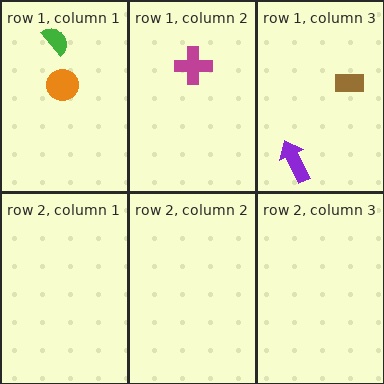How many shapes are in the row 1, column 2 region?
1.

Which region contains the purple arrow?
The row 1, column 3 region.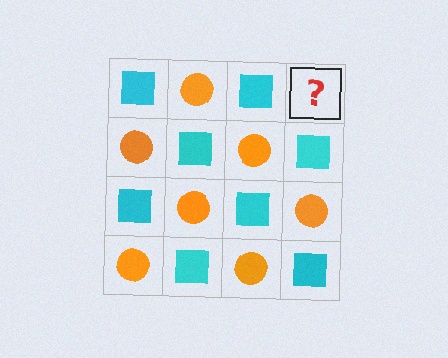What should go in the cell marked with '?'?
The missing cell should contain an orange circle.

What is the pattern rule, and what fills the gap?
The rule is that it alternates cyan square and orange circle in a checkerboard pattern. The gap should be filled with an orange circle.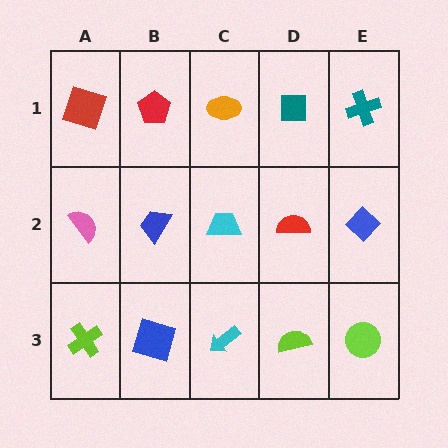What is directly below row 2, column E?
A lime circle.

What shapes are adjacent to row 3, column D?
A red semicircle (row 2, column D), a cyan arrow (row 3, column C), a lime circle (row 3, column E).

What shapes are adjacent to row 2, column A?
A red square (row 1, column A), a lime cross (row 3, column A), a blue trapezoid (row 2, column B).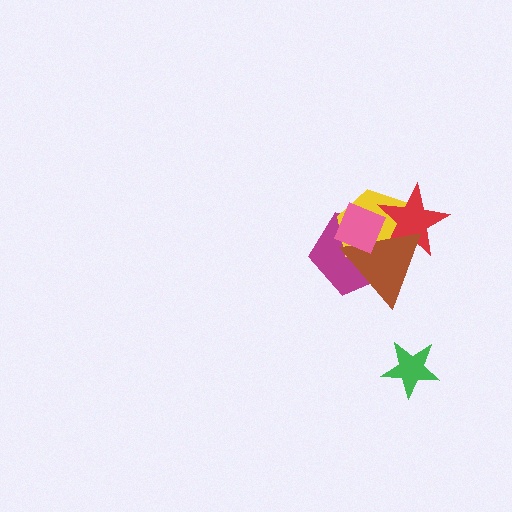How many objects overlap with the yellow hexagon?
4 objects overlap with the yellow hexagon.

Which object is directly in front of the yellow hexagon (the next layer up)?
The red star is directly in front of the yellow hexagon.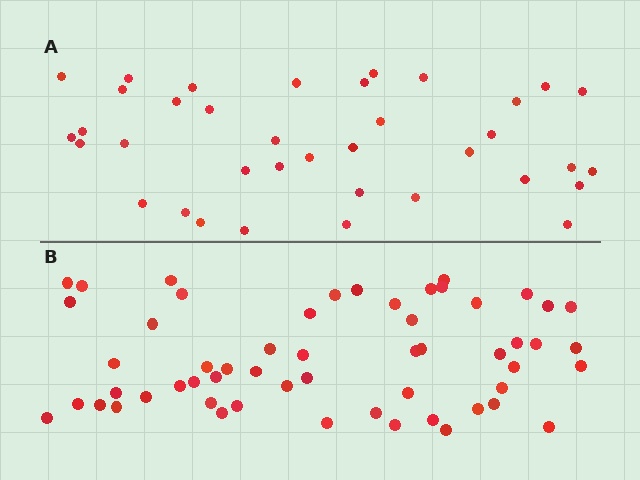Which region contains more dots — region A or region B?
Region B (the bottom region) has more dots.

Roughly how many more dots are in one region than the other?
Region B has approximately 20 more dots than region A.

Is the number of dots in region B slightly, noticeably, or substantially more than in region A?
Region B has substantially more. The ratio is roughly 1.5 to 1.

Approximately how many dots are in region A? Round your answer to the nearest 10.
About 40 dots. (The exact count is 37, which rounds to 40.)